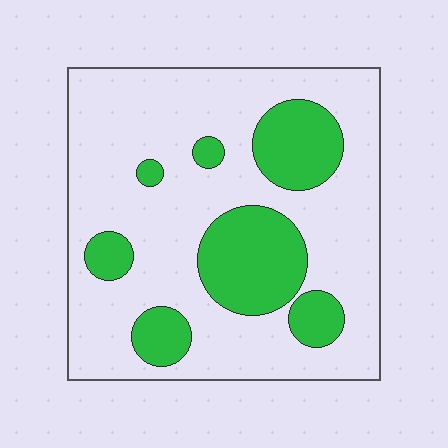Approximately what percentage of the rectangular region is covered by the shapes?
Approximately 25%.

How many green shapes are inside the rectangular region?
7.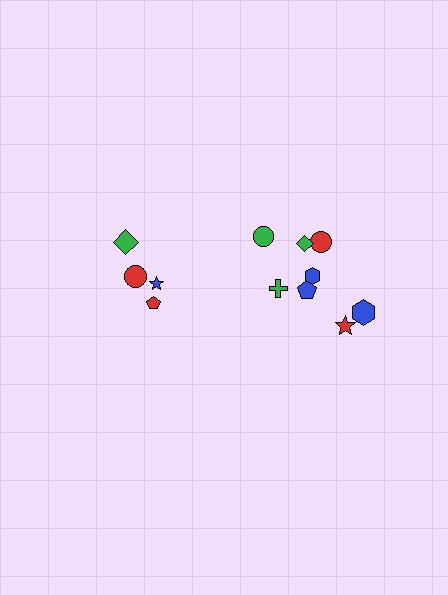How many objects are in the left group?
There are 4 objects.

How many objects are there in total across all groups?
There are 12 objects.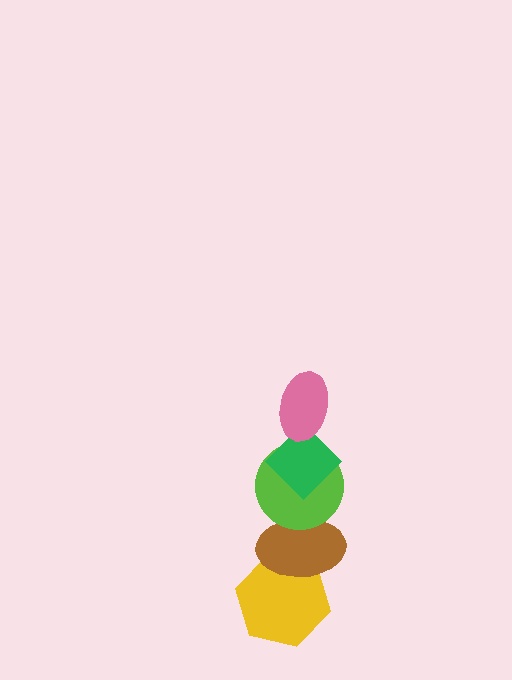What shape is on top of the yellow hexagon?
The brown ellipse is on top of the yellow hexagon.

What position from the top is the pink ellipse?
The pink ellipse is 1st from the top.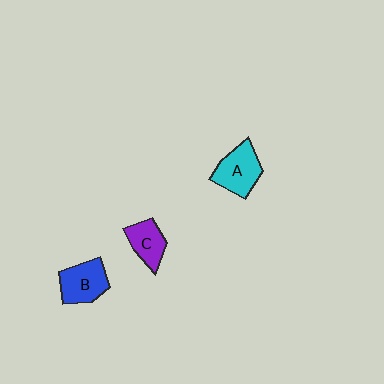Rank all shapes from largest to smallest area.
From largest to smallest: A (cyan), B (blue), C (purple).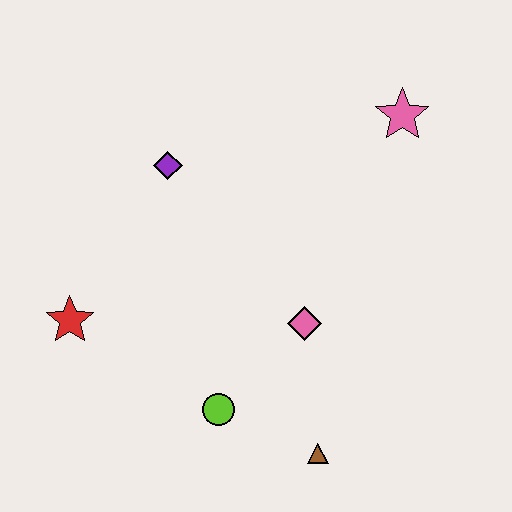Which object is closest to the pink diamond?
The lime circle is closest to the pink diamond.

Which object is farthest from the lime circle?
The pink star is farthest from the lime circle.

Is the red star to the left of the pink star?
Yes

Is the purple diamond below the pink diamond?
No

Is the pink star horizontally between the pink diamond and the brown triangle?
No